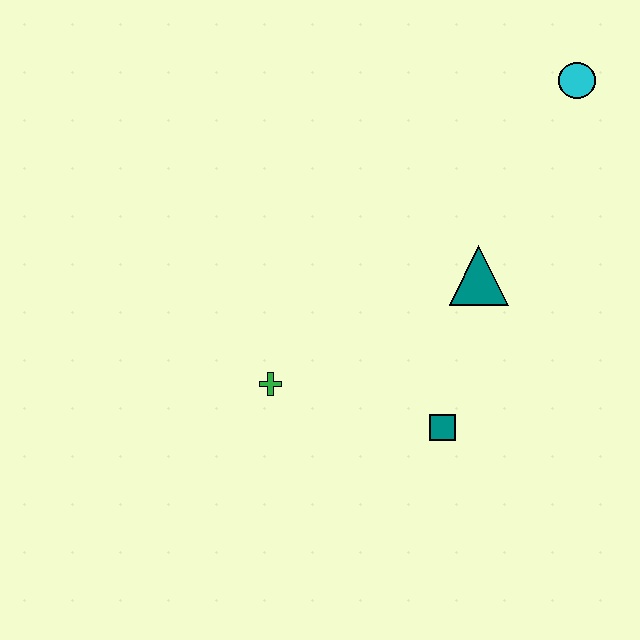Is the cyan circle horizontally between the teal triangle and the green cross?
No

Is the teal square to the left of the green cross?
No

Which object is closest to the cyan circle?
The teal triangle is closest to the cyan circle.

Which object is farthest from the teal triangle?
The green cross is farthest from the teal triangle.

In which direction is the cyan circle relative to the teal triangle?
The cyan circle is above the teal triangle.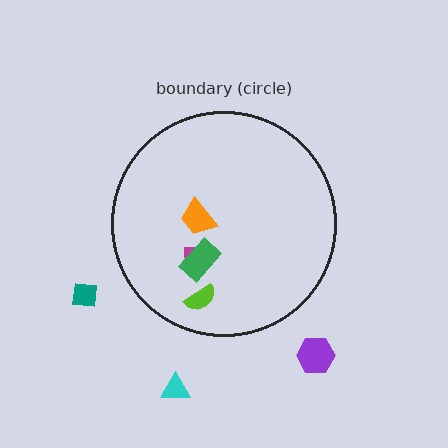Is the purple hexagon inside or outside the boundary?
Outside.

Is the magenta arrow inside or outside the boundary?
Inside.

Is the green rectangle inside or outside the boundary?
Inside.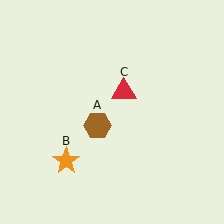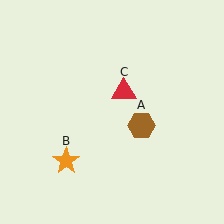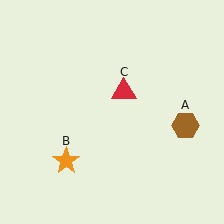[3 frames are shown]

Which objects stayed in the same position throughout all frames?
Orange star (object B) and red triangle (object C) remained stationary.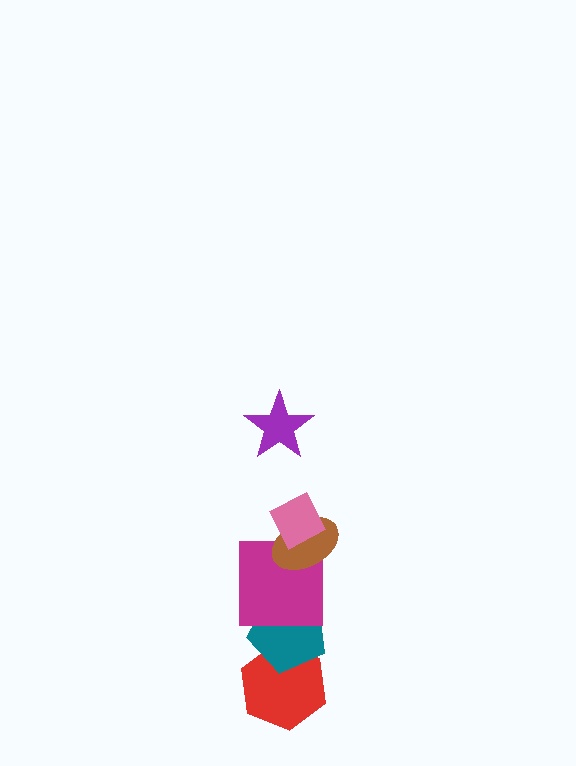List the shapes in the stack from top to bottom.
From top to bottom: the purple star, the pink diamond, the brown ellipse, the magenta square, the teal pentagon, the red hexagon.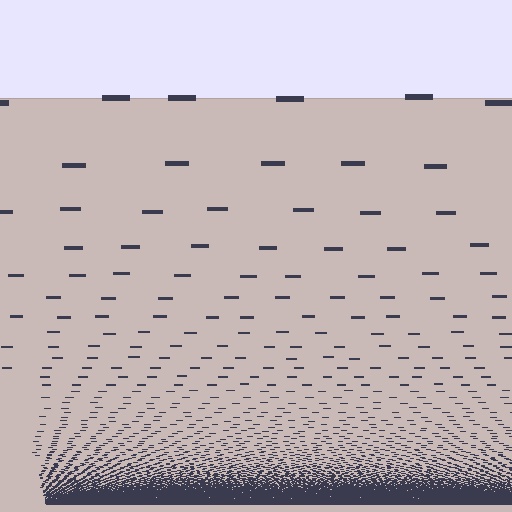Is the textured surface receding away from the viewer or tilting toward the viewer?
The surface appears to tilt toward the viewer. Texture elements get larger and sparser toward the top.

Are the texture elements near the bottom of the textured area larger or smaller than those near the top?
Smaller. The gradient is inverted — elements near the bottom are smaller and denser.